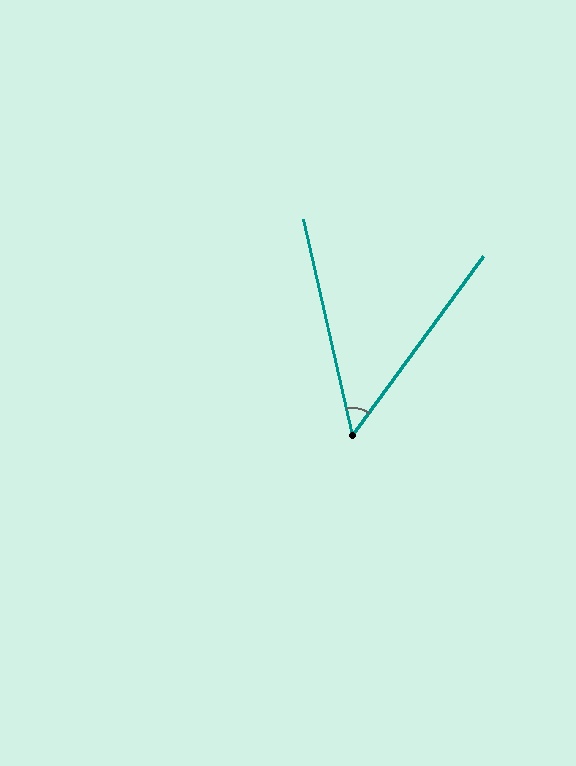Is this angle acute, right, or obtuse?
It is acute.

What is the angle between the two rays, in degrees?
Approximately 49 degrees.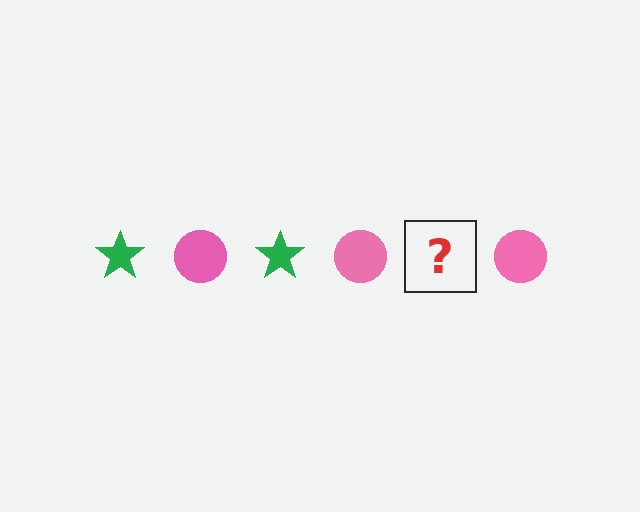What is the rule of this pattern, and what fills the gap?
The rule is that the pattern alternates between green star and pink circle. The gap should be filled with a green star.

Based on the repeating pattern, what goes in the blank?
The blank should be a green star.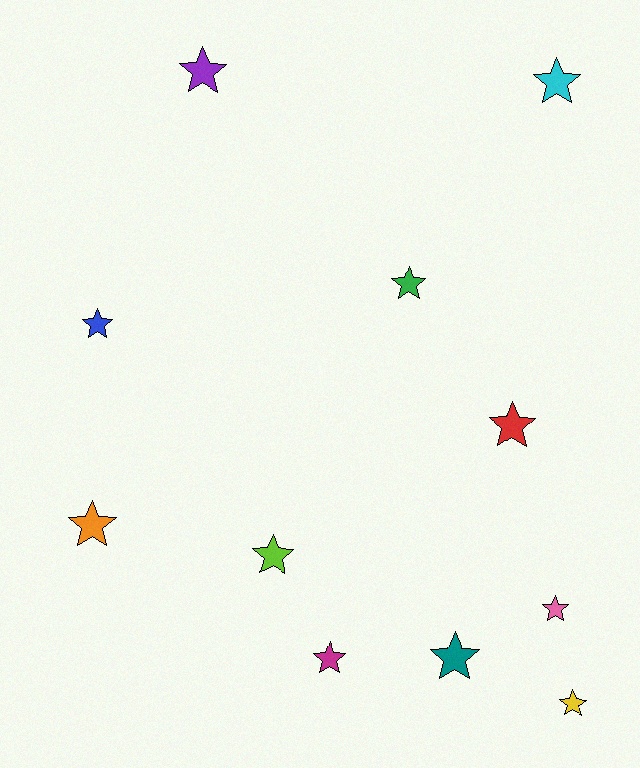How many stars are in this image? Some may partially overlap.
There are 11 stars.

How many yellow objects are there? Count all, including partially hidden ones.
There is 1 yellow object.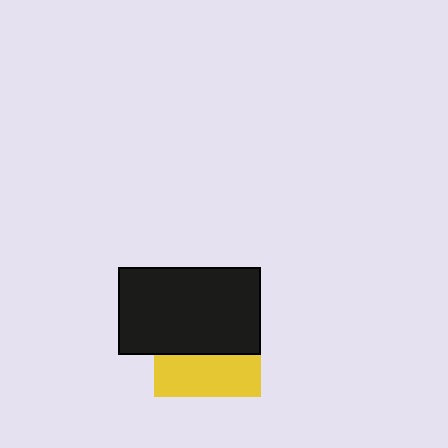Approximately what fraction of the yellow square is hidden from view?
Roughly 61% of the yellow square is hidden behind the black rectangle.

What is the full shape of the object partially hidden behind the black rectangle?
The partially hidden object is a yellow square.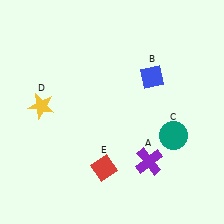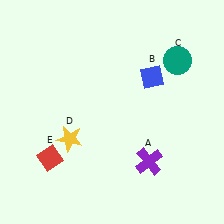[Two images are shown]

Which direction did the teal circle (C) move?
The teal circle (C) moved up.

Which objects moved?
The objects that moved are: the teal circle (C), the yellow star (D), the red diamond (E).